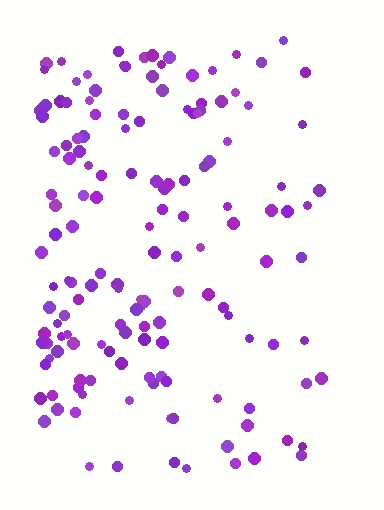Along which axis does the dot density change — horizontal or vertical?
Horizontal.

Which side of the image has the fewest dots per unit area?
The right.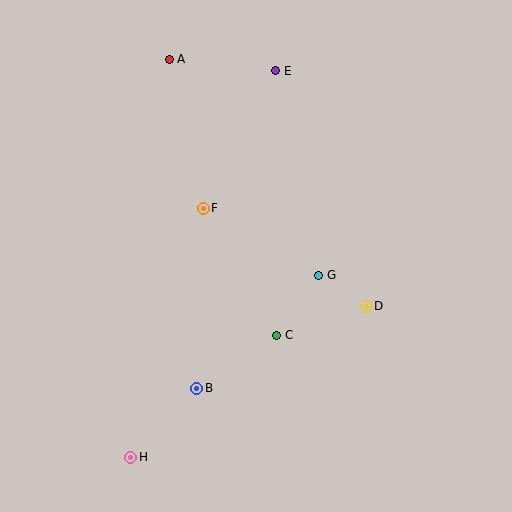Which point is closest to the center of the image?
Point G at (319, 275) is closest to the center.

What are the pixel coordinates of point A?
Point A is at (170, 59).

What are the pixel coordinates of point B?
Point B is at (197, 388).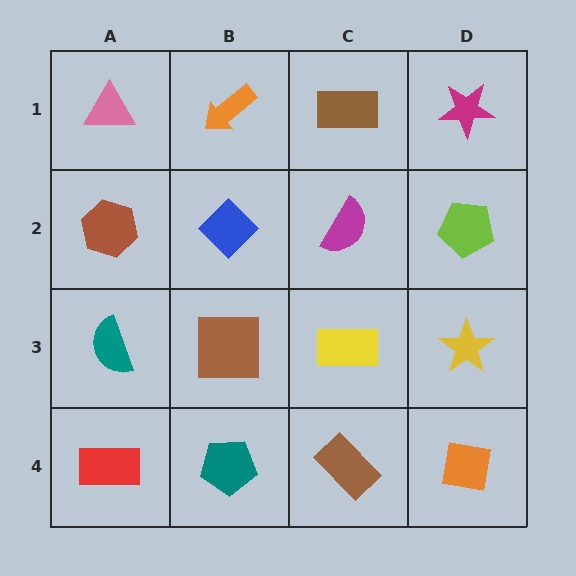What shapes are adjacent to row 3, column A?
A brown hexagon (row 2, column A), a red rectangle (row 4, column A), a brown square (row 3, column B).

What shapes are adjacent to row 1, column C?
A magenta semicircle (row 2, column C), an orange arrow (row 1, column B), a magenta star (row 1, column D).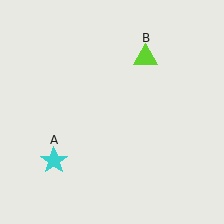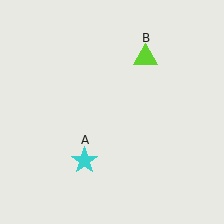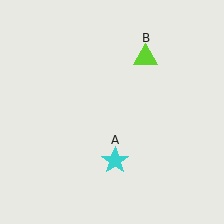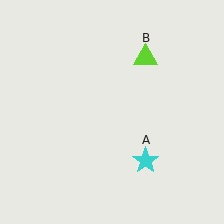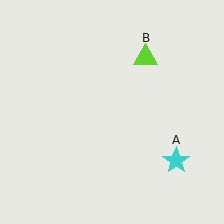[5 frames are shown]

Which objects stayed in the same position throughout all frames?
Lime triangle (object B) remained stationary.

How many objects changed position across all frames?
1 object changed position: cyan star (object A).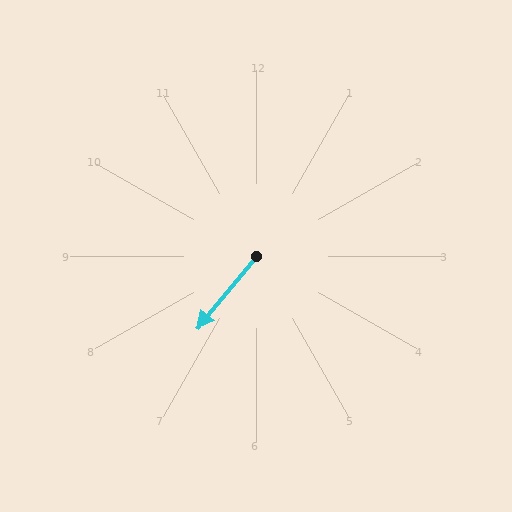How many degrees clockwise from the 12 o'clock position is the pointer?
Approximately 220 degrees.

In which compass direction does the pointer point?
Southwest.